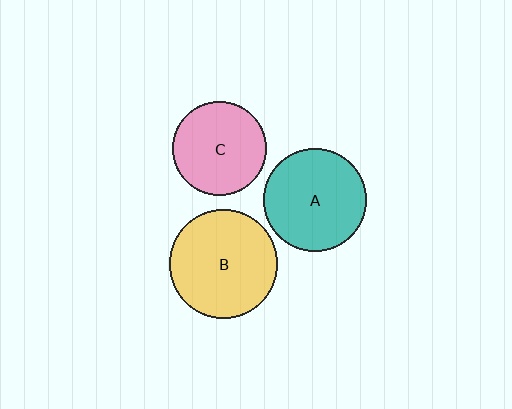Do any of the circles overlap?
No, none of the circles overlap.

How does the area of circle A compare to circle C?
Approximately 1.2 times.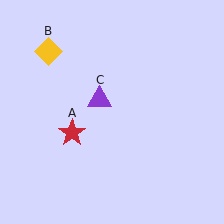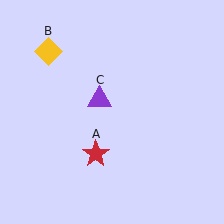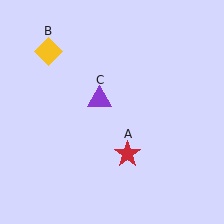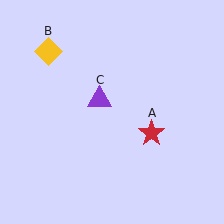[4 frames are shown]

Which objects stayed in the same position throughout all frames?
Yellow diamond (object B) and purple triangle (object C) remained stationary.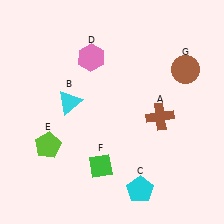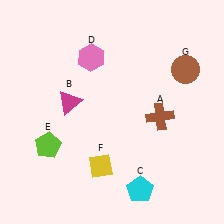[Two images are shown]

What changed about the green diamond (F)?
In Image 1, F is green. In Image 2, it changed to yellow.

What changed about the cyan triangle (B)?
In Image 1, B is cyan. In Image 2, it changed to magenta.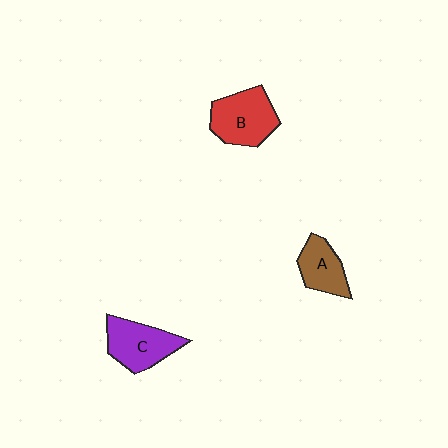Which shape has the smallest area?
Shape A (brown).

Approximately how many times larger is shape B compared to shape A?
Approximately 1.5 times.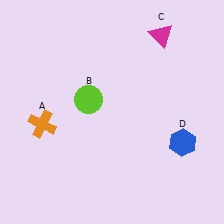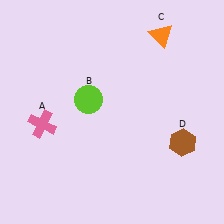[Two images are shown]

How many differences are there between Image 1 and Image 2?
There are 3 differences between the two images.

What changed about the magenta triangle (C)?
In Image 1, C is magenta. In Image 2, it changed to orange.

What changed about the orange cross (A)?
In Image 1, A is orange. In Image 2, it changed to pink.